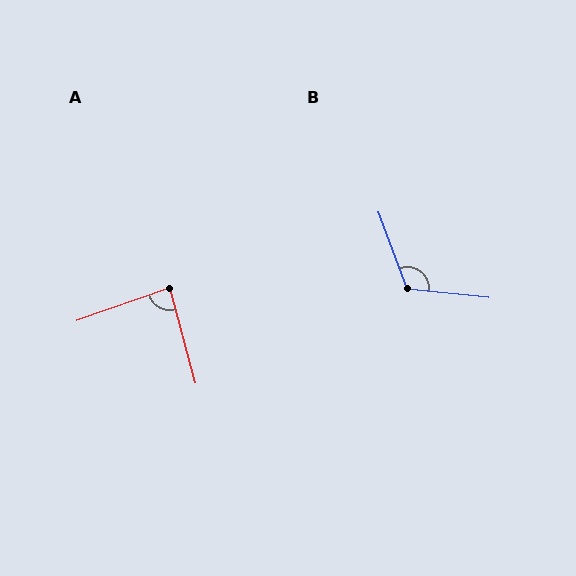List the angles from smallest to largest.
A (86°), B (116°).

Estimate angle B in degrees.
Approximately 116 degrees.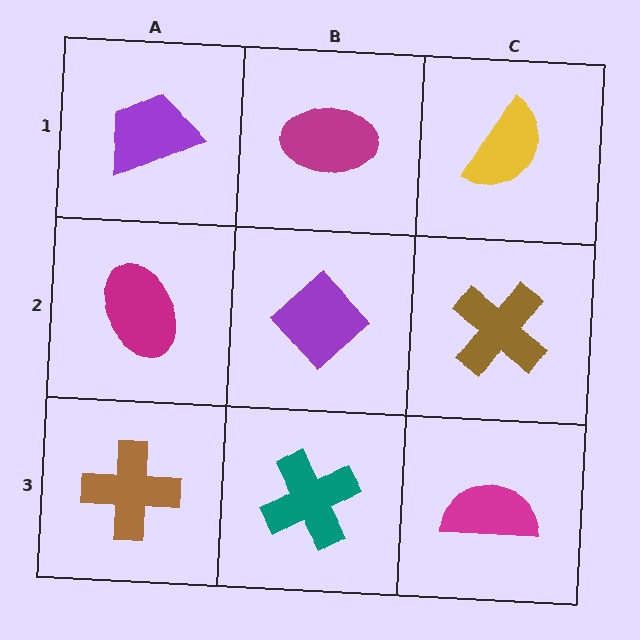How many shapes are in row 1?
3 shapes.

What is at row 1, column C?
A yellow semicircle.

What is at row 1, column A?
A purple trapezoid.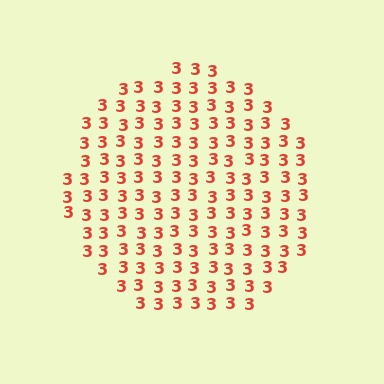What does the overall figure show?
The overall figure shows a circle.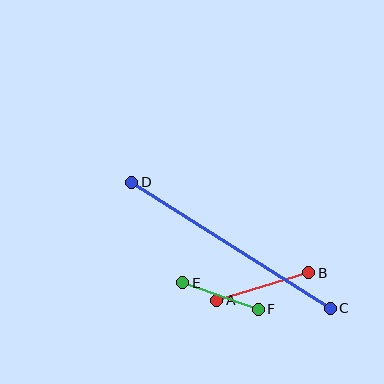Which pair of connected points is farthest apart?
Points C and D are farthest apart.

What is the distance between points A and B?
The distance is approximately 96 pixels.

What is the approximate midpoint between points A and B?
The midpoint is at approximately (263, 286) pixels.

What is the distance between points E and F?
The distance is approximately 80 pixels.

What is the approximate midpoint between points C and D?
The midpoint is at approximately (231, 245) pixels.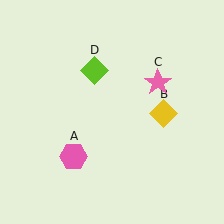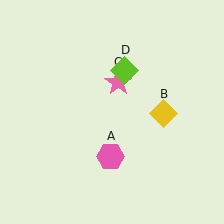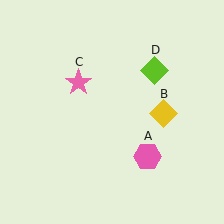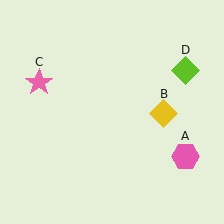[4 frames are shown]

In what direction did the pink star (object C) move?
The pink star (object C) moved left.